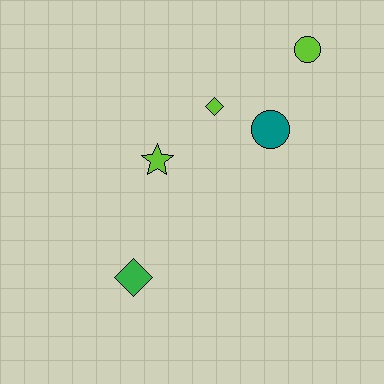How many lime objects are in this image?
There are 3 lime objects.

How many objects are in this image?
There are 5 objects.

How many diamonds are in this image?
There are 2 diamonds.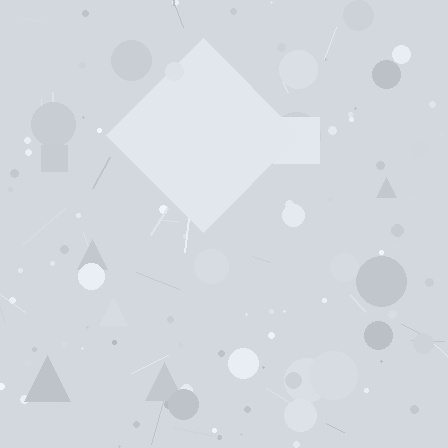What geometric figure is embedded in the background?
A diamond is embedded in the background.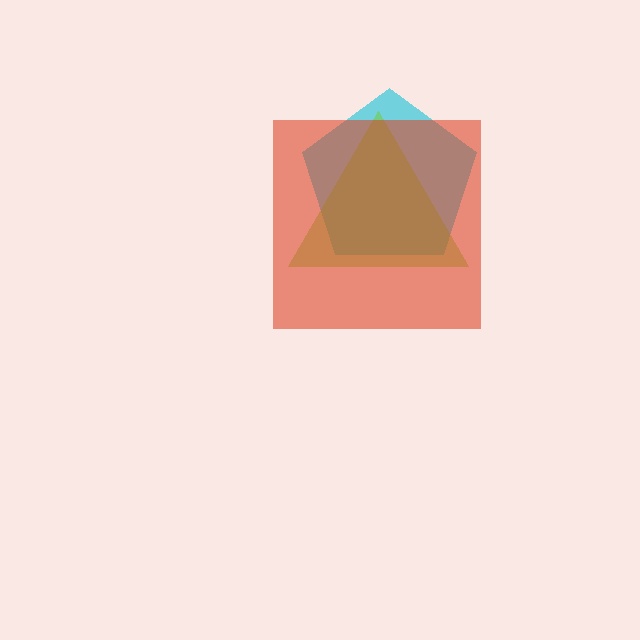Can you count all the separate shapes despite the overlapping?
Yes, there are 3 separate shapes.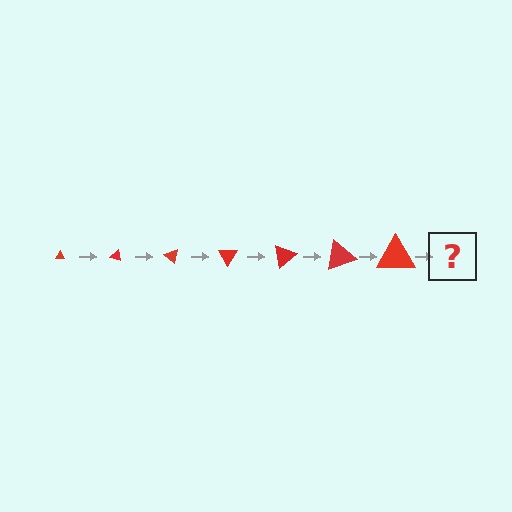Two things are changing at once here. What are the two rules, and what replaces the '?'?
The two rules are that the triangle grows larger each step and it rotates 20 degrees each step. The '?' should be a triangle, larger than the previous one and rotated 140 degrees from the start.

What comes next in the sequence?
The next element should be a triangle, larger than the previous one and rotated 140 degrees from the start.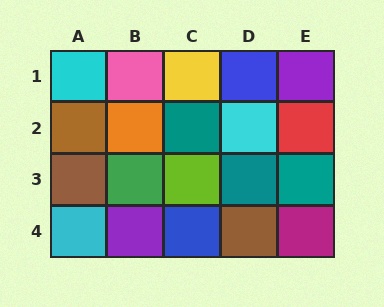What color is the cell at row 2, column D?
Cyan.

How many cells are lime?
1 cell is lime.